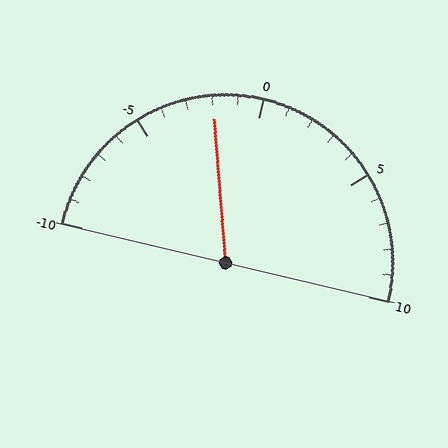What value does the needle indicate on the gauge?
The needle indicates approximately -2.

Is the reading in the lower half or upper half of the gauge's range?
The reading is in the lower half of the range (-10 to 10).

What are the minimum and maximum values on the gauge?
The gauge ranges from -10 to 10.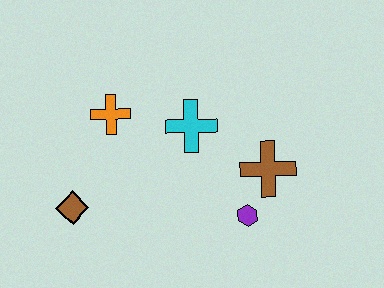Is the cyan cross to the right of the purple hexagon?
No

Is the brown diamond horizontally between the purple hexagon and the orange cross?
No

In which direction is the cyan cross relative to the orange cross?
The cyan cross is to the right of the orange cross.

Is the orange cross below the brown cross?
No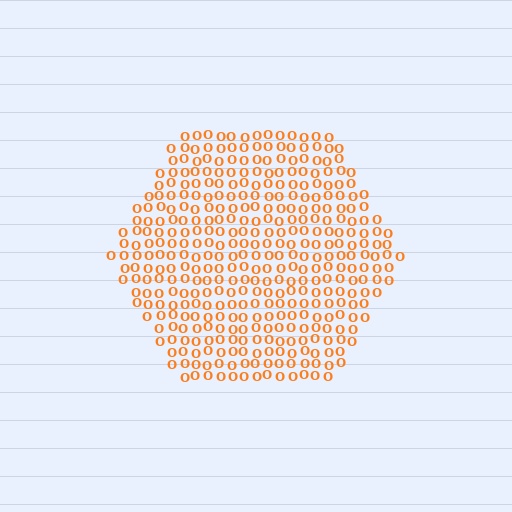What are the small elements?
The small elements are letter O's.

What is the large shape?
The large shape is a hexagon.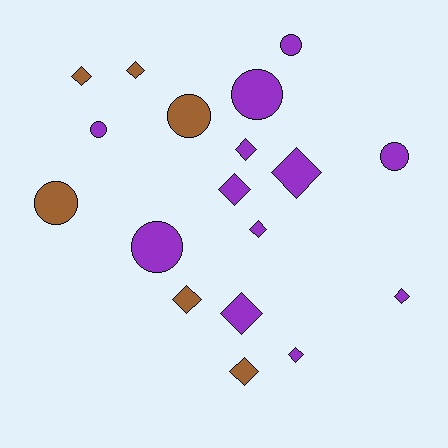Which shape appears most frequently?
Diamond, with 11 objects.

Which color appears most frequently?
Purple, with 12 objects.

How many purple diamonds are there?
There are 7 purple diamonds.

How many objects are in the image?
There are 18 objects.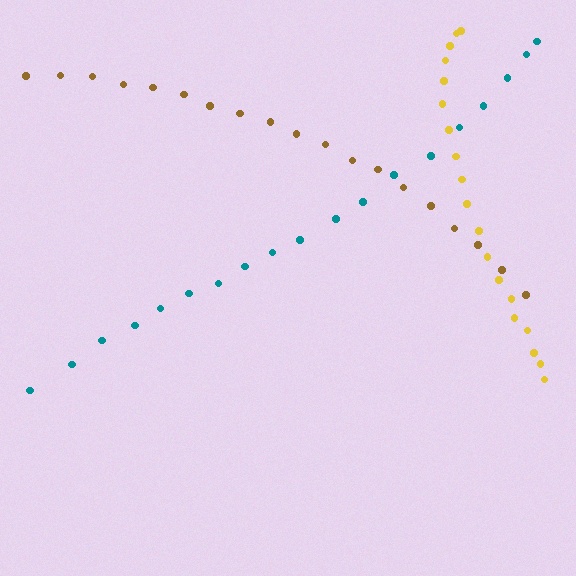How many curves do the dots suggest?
There are 3 distinct paths.